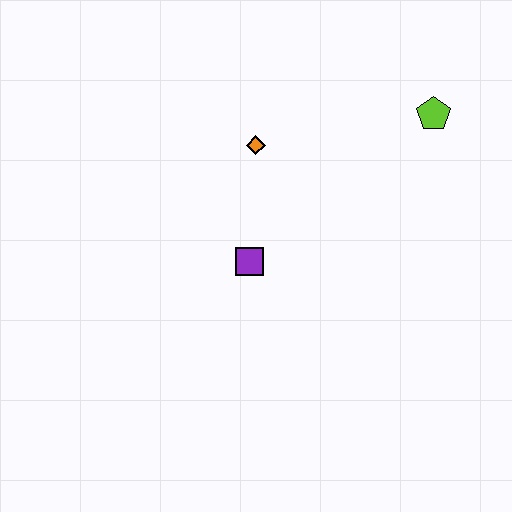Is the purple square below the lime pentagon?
Yes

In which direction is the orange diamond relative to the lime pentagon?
The orange diamond is to the left of the lime pentagon.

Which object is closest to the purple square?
The orange diamond is closest to the purple square.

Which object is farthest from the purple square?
The lime pentagon is farthest from the purple square.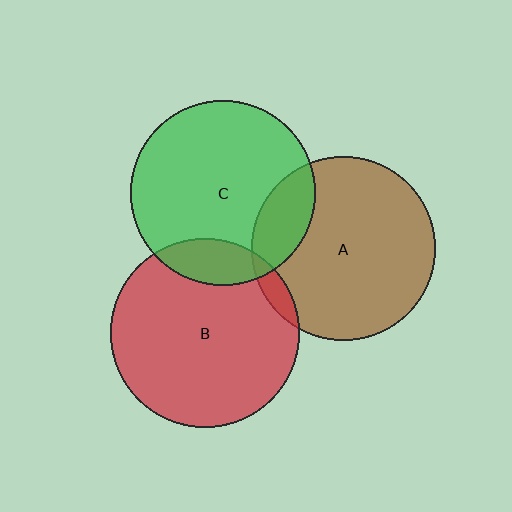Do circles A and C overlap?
Yes.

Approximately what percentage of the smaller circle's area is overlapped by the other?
Approximately 15%.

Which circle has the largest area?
Circle B (red).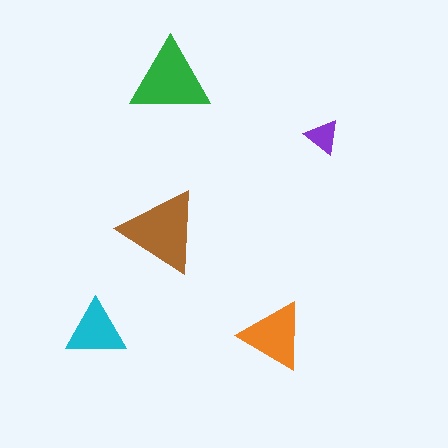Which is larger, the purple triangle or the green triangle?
The green one.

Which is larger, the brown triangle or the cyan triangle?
The brown one.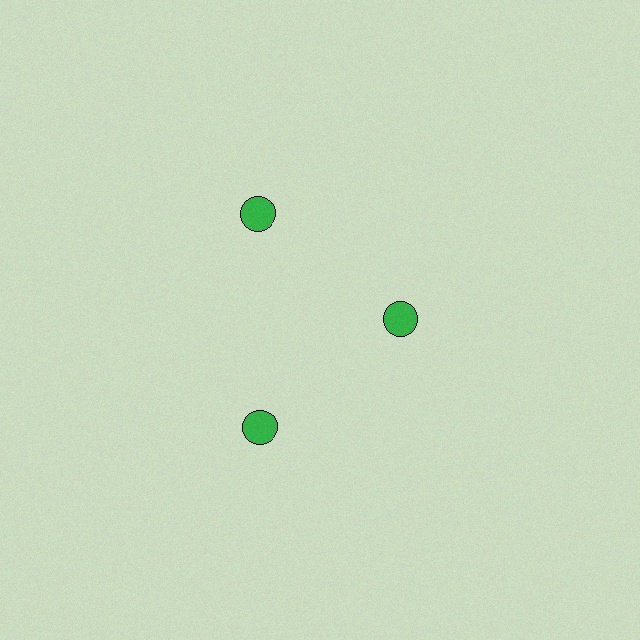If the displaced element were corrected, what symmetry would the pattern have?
It would have 3-fold rotational symmetry — the pattern would map onto itself every 120 degrees.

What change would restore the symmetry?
The symmetry would be restored by moving it outward, back onto the ring so that all 3 circles sit at equal angles and equal distance from the center.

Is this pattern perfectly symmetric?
No. The 3 green circles are arranged in a ring, but one element near the 3 o'clock position is pulled inward toward the center, breaking the 3-fold rotational symmetry.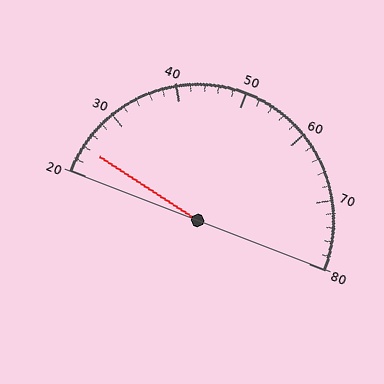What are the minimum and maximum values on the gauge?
The gauge ranges from 20 to 80.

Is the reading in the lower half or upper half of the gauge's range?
The reading is in the lower half of the range (20 to 80).